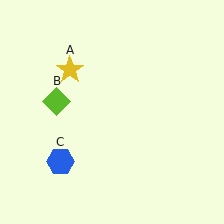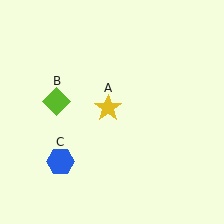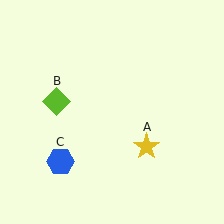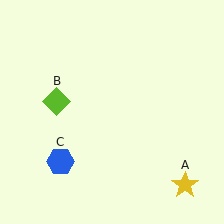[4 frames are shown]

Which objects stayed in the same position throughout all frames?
Lime diamond (object B) and blue hexagon (object C) remained stationary.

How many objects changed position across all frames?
1 object changed position: yellow star (object A).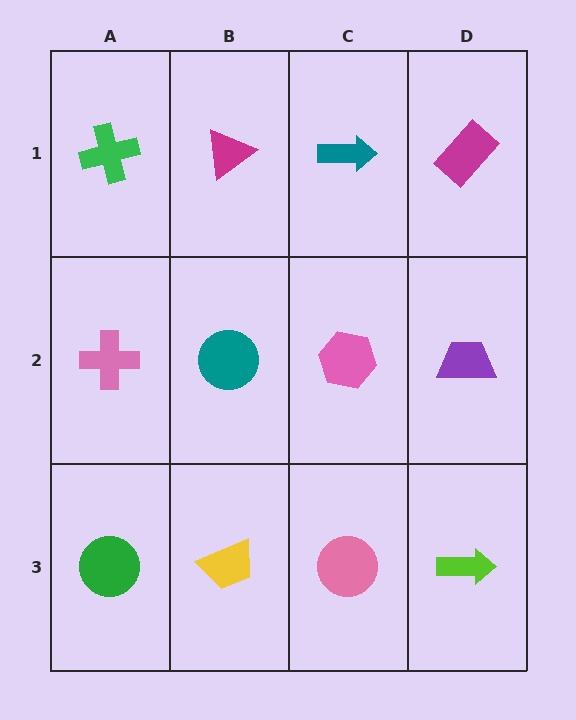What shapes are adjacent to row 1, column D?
A purple trapezoid (row 2, column D), a teal arrow (row 1, column C).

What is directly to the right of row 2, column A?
A teal circle.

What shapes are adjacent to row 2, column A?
A green cross (row 1, column A), a green circle (row 3, column A), a teal circle (row 2, column B).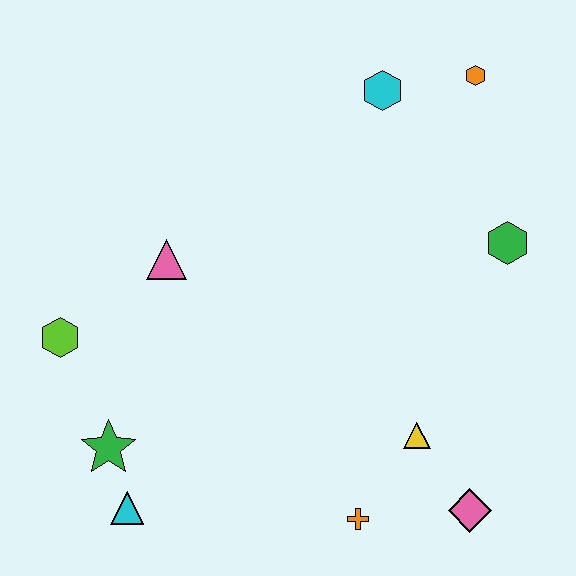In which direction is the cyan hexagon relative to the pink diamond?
The cyan hexagon is above the pink diamond.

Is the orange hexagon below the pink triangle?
No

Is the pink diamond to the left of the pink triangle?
No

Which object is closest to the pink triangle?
The lime hexagon is closest to the pink triangle.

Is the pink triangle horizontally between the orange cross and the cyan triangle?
Yes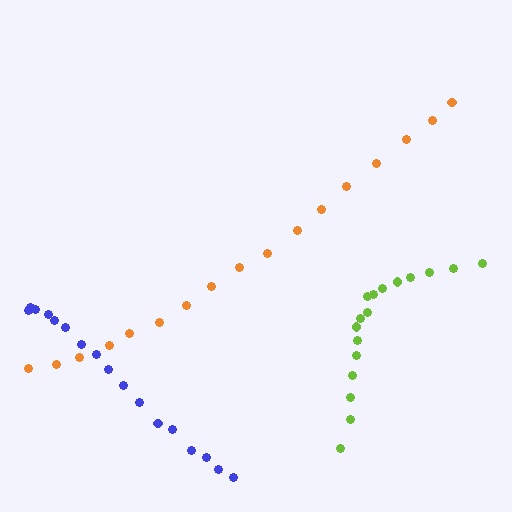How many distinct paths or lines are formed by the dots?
There are 3 distinct paths.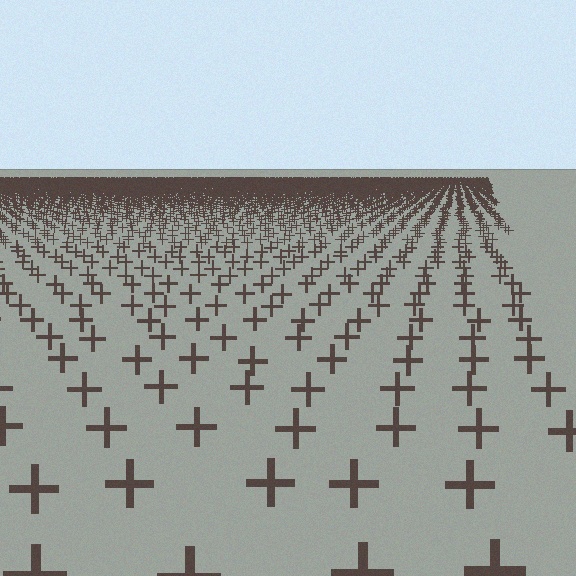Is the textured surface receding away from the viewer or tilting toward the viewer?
The surface is receding away from the viewer. Texture elements get smaller and denser toward the top.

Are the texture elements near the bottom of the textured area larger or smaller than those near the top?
Larger. Near the bottom, elements are closer to the viewer and appear at a bigger on-screen size.